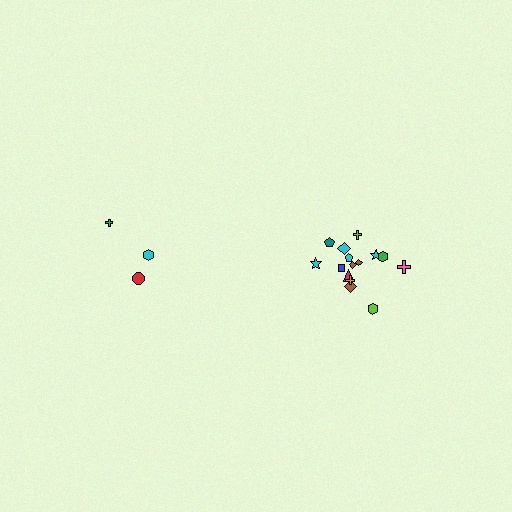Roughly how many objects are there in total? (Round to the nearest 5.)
Roughly 20 objects in total.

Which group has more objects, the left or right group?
The right group.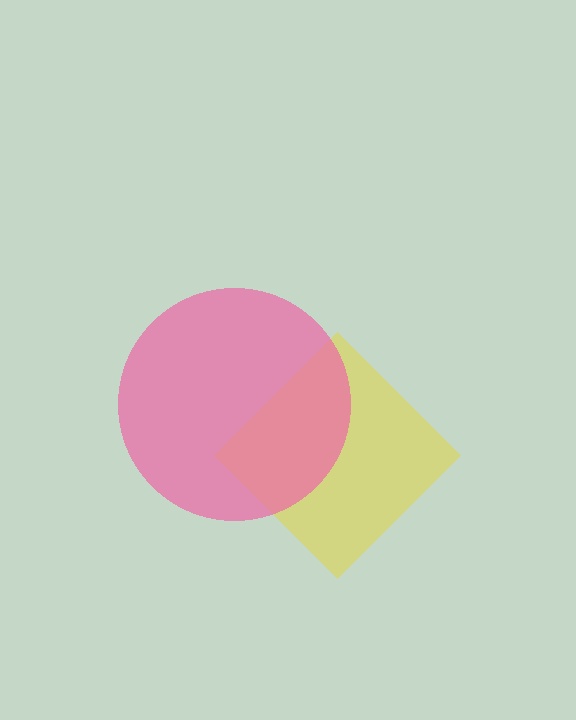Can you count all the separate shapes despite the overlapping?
Yes, there are 2 separate shapes.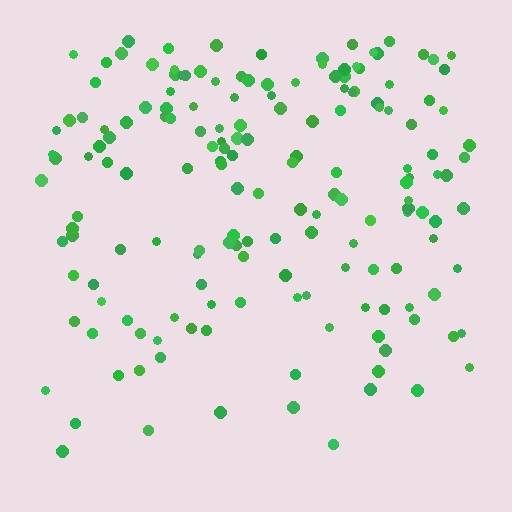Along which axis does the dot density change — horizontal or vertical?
Vertical.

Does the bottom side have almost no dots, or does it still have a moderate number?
Still a moderate number, just noticeably fewer than the top.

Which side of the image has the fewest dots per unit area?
The bottom.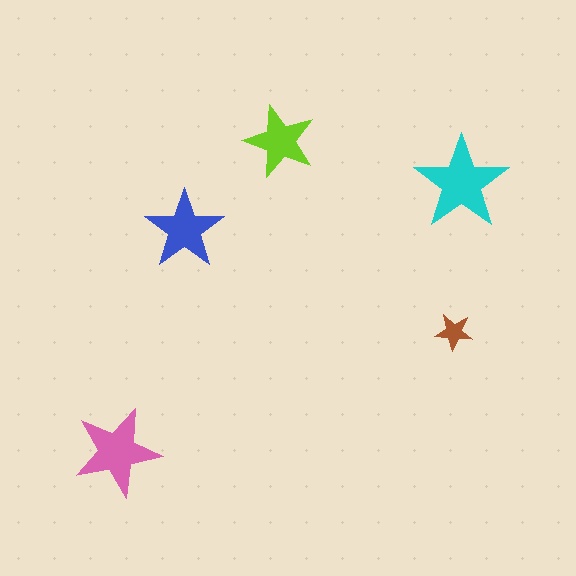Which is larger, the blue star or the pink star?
The pink one.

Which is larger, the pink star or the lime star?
The pink one.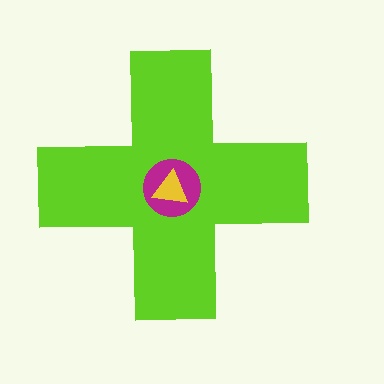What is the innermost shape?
The yellow triangle.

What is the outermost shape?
The lime cross.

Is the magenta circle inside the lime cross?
Yes.